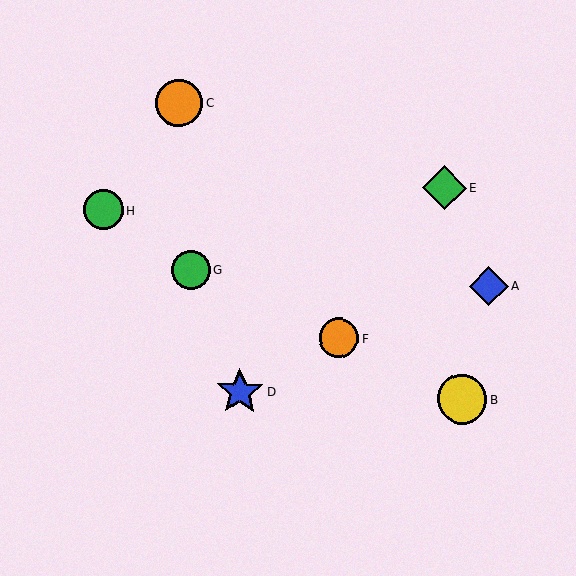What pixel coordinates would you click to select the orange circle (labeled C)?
Click at (179, 103) to select the orange circle C.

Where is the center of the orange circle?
The center of the orange circle is at (339, 338).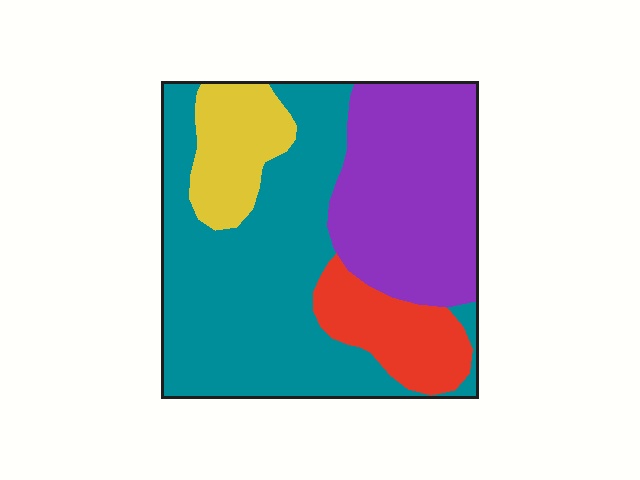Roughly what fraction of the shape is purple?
Purple covers roughly 30% of the shape.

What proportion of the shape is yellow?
Yellow covers about 10% of the shape.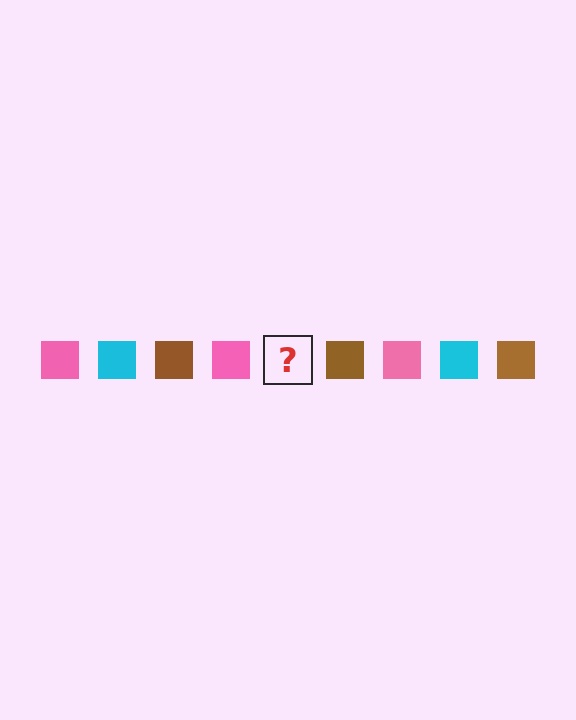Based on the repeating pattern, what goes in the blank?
The blank should be a cyan square.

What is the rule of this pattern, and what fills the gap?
The rule is that the pattern cycles through pink, cyan, brown squares. The gap should be filled with a cyan square.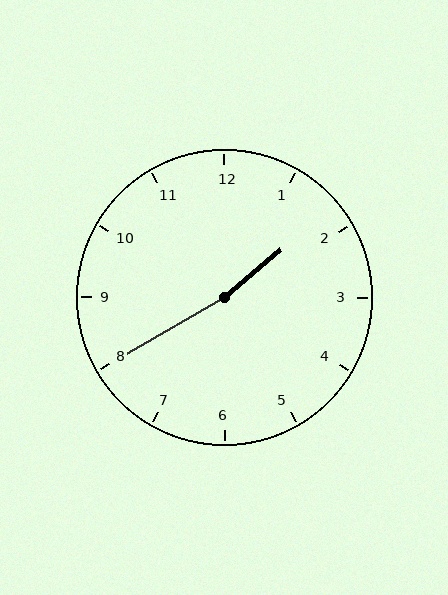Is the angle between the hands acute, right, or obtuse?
It is obtuse.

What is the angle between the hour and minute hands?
Approximately 170 degrees.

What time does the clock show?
1:40.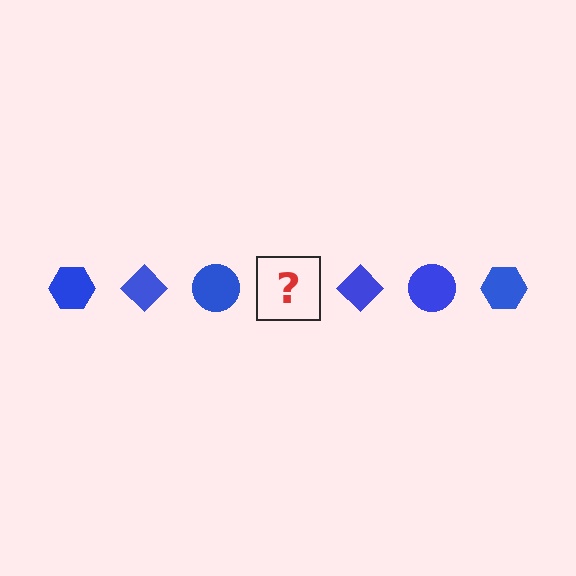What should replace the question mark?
The question mark should be replaced with a blue hexagon.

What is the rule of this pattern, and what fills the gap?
The rule is that the pattern cycles through hexagon, diamond, circle shapes in blue. The gap should be filled with a blue hexagon.